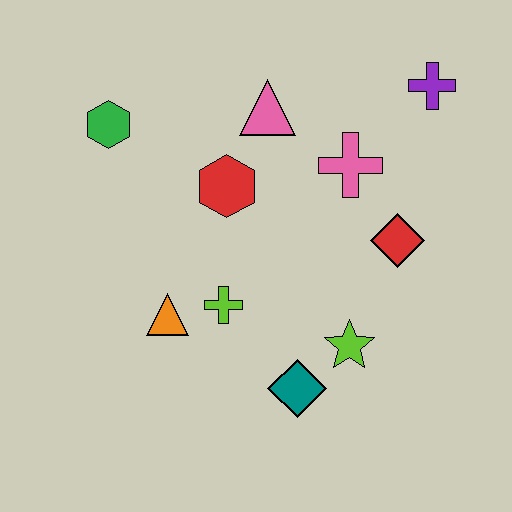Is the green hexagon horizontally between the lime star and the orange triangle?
No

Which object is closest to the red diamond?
The pink cross is closest to the red diamond.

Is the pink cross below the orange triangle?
No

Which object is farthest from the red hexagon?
The purple cross is farthest from the red hexagon.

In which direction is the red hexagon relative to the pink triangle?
The red hexagon is below the pink triangle.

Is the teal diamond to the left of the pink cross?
Yes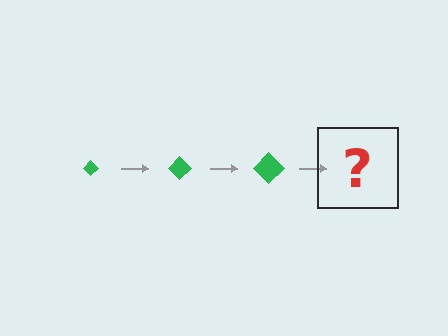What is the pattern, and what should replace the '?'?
The pattern is that the diamond gets progressively larger each step. The '?' should be a green diamond, larger than the previous one.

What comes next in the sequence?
The next element should be a green diamond, larger than the previous one.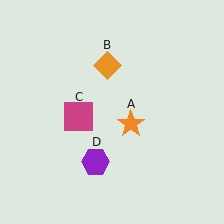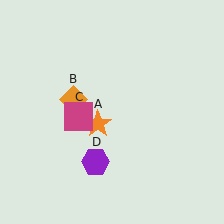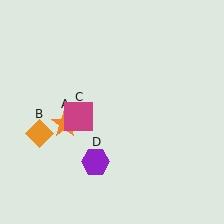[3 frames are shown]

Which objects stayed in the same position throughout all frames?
Magenta square (object C) and purple hexagon (object D) remained stationary.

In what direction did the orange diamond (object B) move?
The orange diamond (object B) moved down and to the left.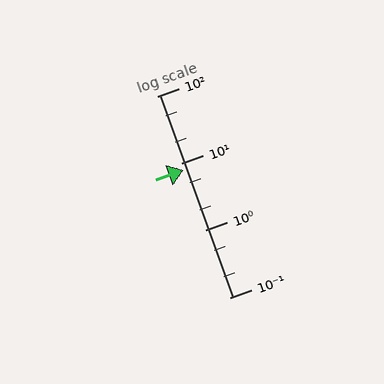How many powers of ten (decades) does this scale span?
The scale spans 3 decades, from 0.1 to 100.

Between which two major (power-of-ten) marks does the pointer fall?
The pointer is between 1 and 10.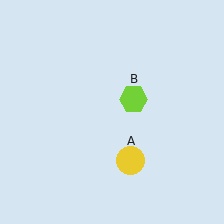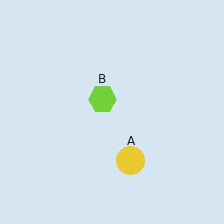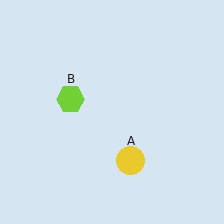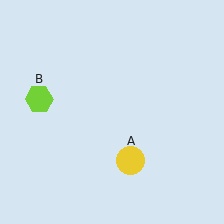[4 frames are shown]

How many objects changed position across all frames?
1 object changed position: lime hexagon (object B).